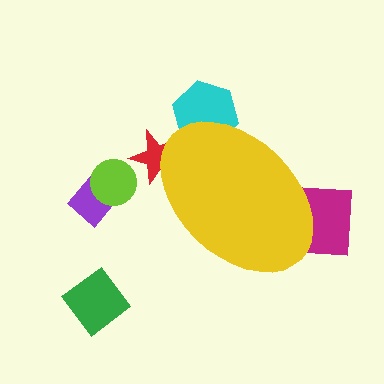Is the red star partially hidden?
Yes, the red star is partially hidden behind the yellow ellipse.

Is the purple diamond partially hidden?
No, the purple diamond is fully visible.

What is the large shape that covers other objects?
A yellow ellipse.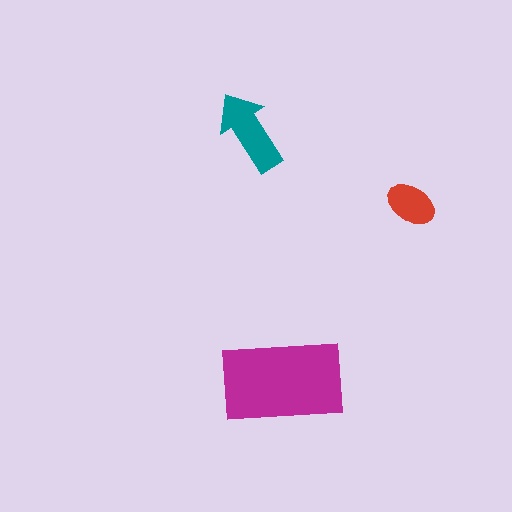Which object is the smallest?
The red ellipse.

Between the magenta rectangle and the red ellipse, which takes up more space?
The magenta rectangle.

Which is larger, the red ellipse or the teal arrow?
The teal arrow.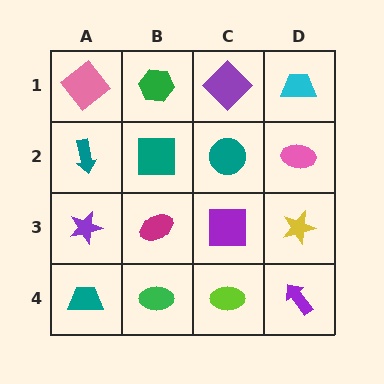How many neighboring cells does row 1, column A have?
2.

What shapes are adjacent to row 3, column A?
A teal arrow (row 2, column A), a teal trapezoid (row 4, column A), a magenta ellipse (row 3, column B).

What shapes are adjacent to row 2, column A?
A pink diamond (row 1, column A), a purple star (row 3, column A), a teal square (row 2, column B).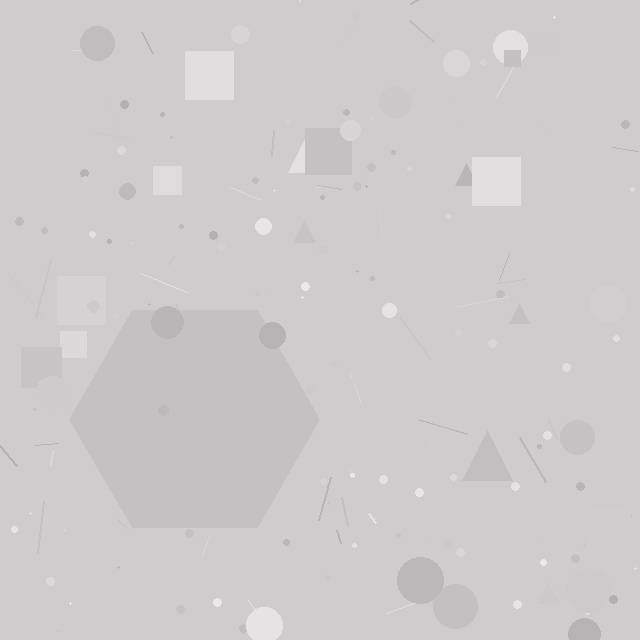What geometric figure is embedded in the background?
A hexagon is embedded in the background.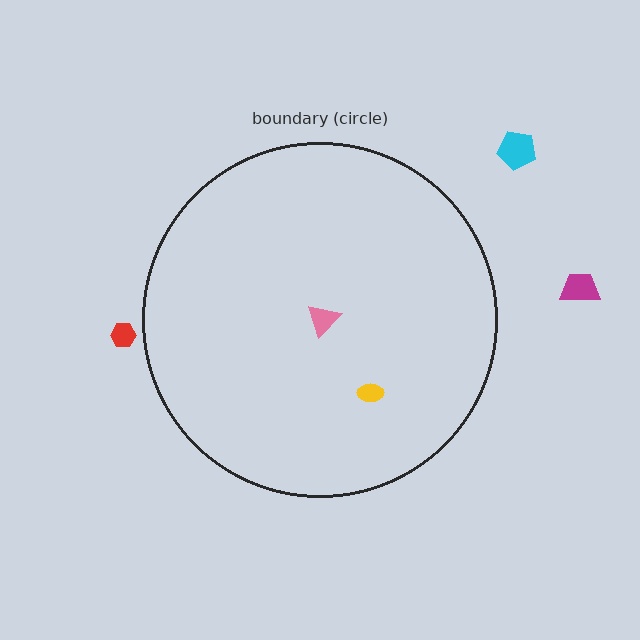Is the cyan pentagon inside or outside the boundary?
Outside.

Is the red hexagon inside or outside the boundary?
Outside.